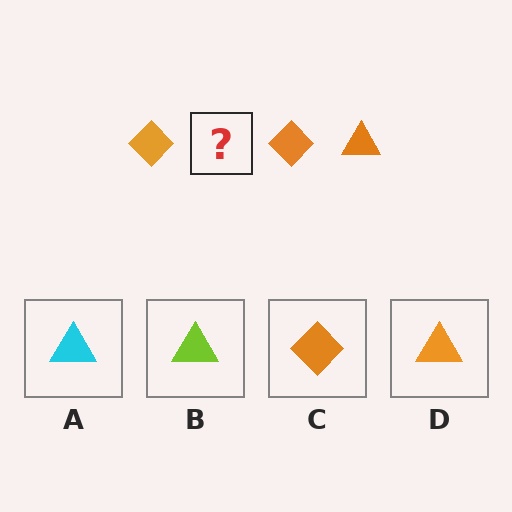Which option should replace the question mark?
Option D.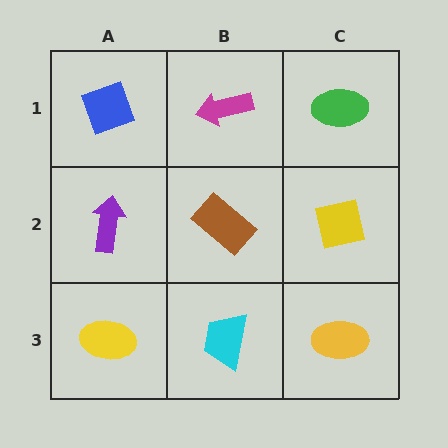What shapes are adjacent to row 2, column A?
A blue diamond (row 1, column A), a yellow ellipse (row 3, column A), a brown rectangle (row 2, column B).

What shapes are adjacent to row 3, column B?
A brown rectangle (row 2, column B), a yellow ellipse (row 3, column A), a yellow ellipse (row 3, column C).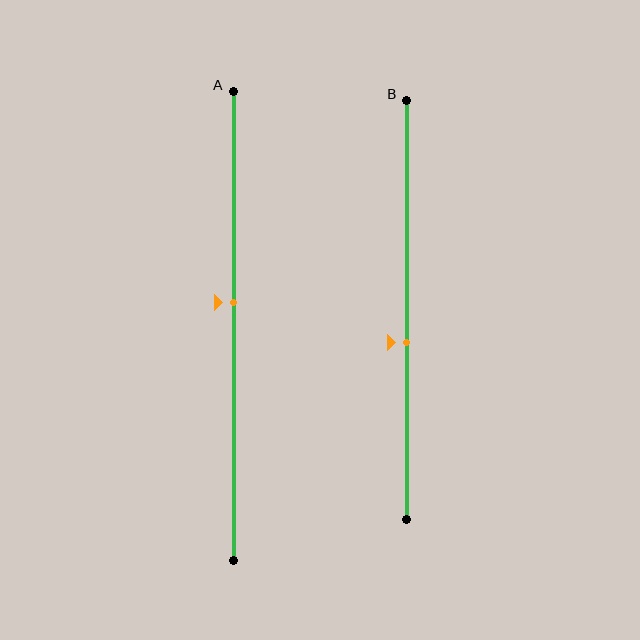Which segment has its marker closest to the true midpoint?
Segment A has its marker closest to the true midpoint.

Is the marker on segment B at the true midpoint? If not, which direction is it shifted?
No, the marker on segment B is shifted downward by about 8% of the segment length.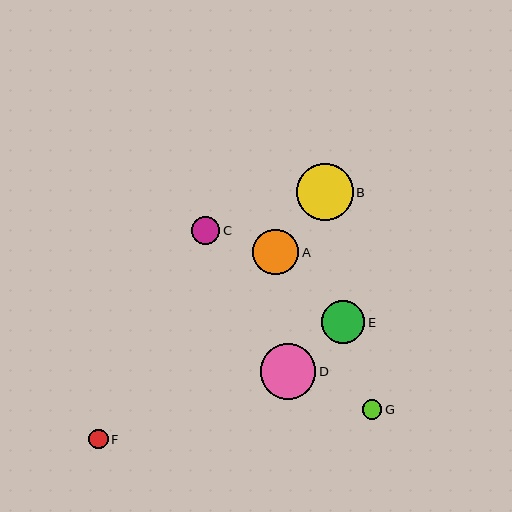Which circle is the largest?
Circle B is the largest with a size of approximately 57 pixels.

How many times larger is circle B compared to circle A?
Circle B is approximately 1.2 times the size of circle A.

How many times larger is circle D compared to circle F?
Circle D is approximately 2.8 times the size of circle F.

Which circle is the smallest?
Circle G is the smallest with a size of approximately 20 pixels.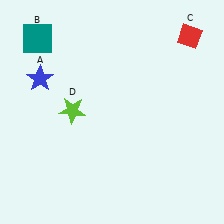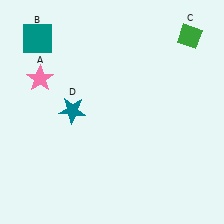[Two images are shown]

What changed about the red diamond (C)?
In Image 1, C is red. In Image 2, it changed to green.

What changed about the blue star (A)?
In Image 1, A is blue. In Image 2, it changed to pink.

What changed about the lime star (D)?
In Image 1, D is lime. In Image 2, it changed to teal.